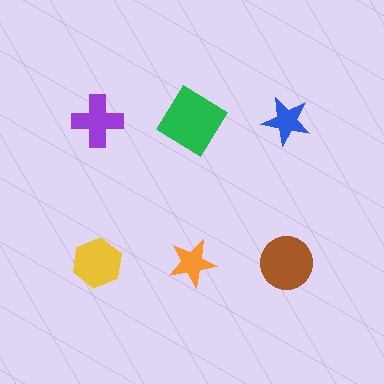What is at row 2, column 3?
A brown circle.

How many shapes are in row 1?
3 shapes.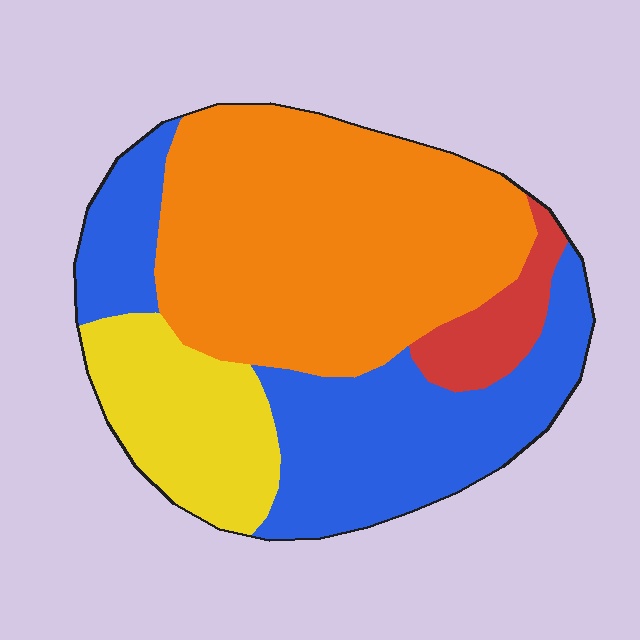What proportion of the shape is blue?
Blue takes up between a sixth and a third of the shape.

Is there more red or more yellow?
Yellow.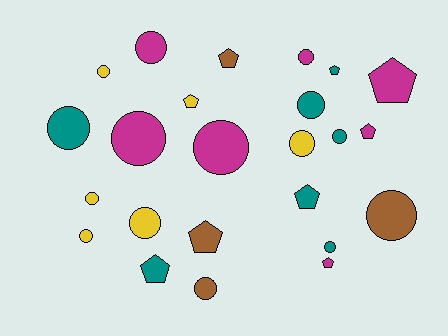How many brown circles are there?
There are 2 brown circles.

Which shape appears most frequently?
Circle, with 15 objects.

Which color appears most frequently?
Magenta, with 7 objects.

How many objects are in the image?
There are 24 objects.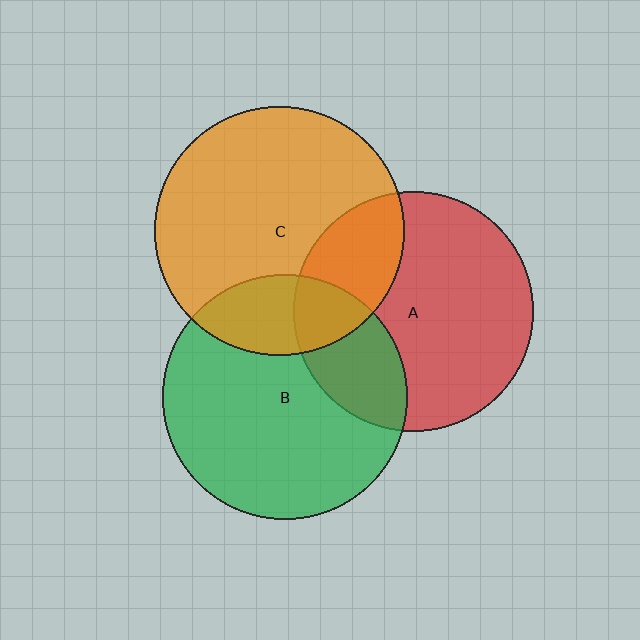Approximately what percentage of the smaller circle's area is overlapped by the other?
Approximately 20%.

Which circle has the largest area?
Circle C (orange).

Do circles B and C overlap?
Yes.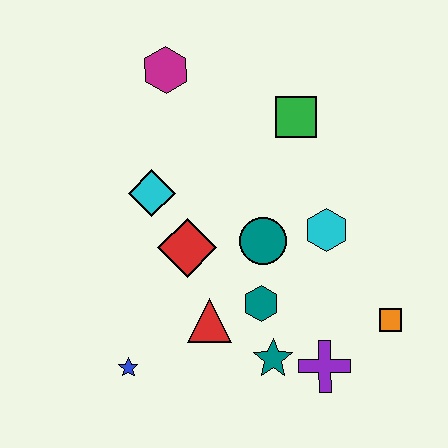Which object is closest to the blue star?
The red triangle is closest to the blue star.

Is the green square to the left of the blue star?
No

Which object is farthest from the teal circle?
The magenta hexagon is farthest from the teal circle.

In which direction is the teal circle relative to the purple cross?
The teal circle is above the purple cross.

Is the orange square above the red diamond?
No